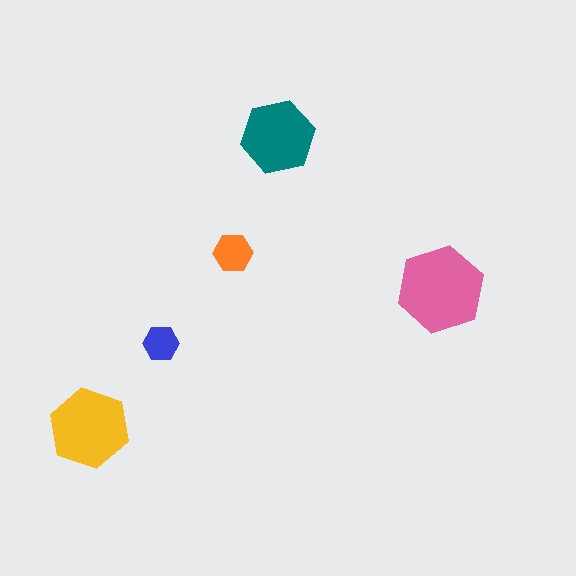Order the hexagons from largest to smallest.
the pink one, the yellow one, the teal one, the orange one, the blue one.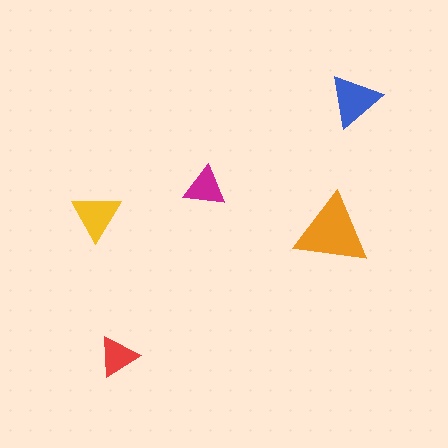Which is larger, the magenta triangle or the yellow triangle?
The yellow one.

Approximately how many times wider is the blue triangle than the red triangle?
About 1.5 times wider.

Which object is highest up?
The blue triangle is topmost.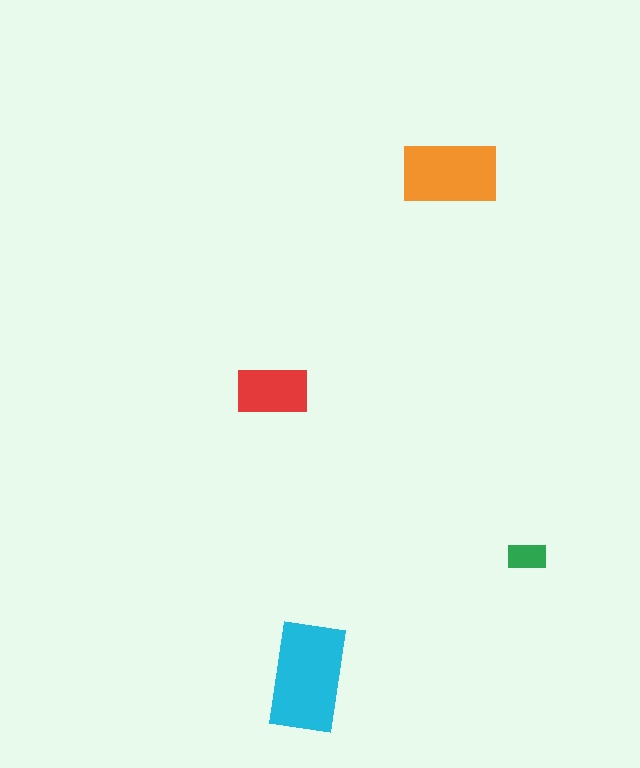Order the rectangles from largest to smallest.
the cyan one, the orange one, the red one, the green one.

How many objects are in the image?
There are 4 objects in the image.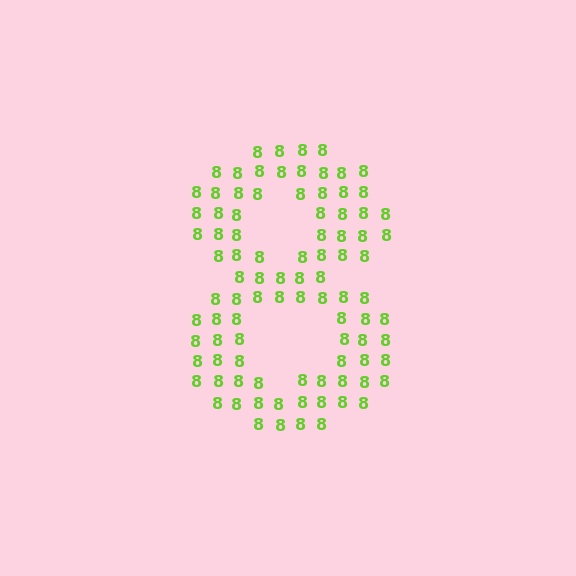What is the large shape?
The large shape is the digit 8.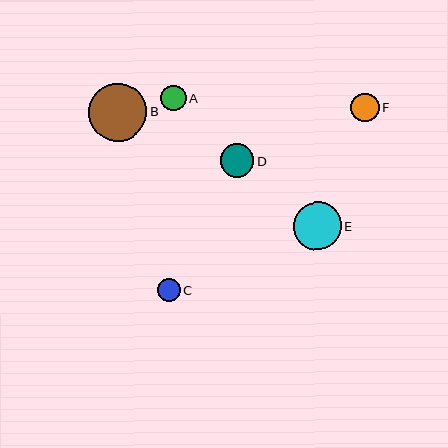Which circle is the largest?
Circle B is the largest with a size of approximately 58 pixels.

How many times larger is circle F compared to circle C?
Circle F is approximately 1.2 times the size of circle C.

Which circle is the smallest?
Circle C is the smallest with a size of approximately 23 pixels.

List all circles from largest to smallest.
From largest to smallest: B, E, D, F, A, C.